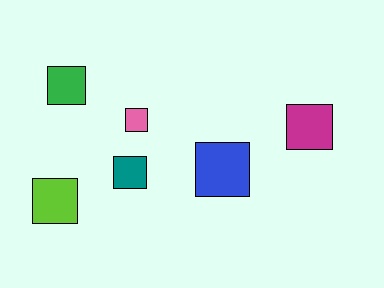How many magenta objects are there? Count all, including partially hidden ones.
There is 1 magenta object.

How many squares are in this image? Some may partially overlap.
There are 6 squares.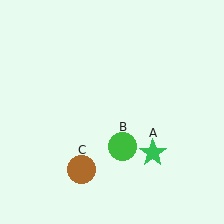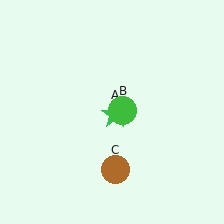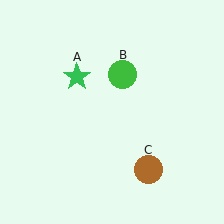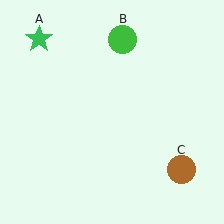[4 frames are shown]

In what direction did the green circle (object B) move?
The green circle (object B) moved up.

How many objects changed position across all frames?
3 objects changed position: green star (object A), green circle (object B), brown circle (object C).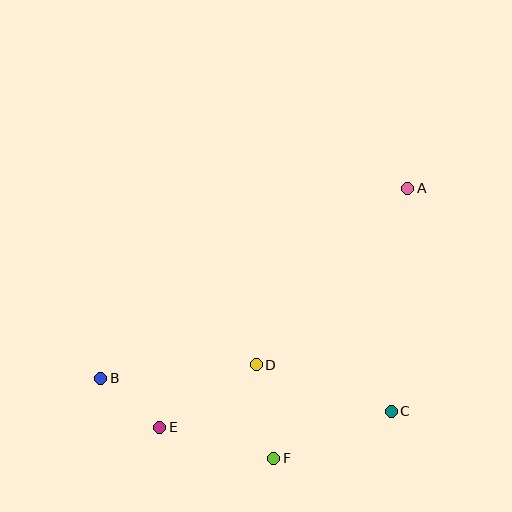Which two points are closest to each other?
Points B and E are closest to each other.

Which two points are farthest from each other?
Points A and B are farthest from each other.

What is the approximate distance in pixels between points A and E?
The distance between A and E is approximately 344 pixels.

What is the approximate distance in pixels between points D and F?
The distance between D and F is approximately 95 pixels.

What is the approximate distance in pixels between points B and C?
The distance between B and C is approximately 292 pixels.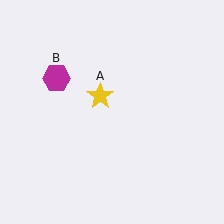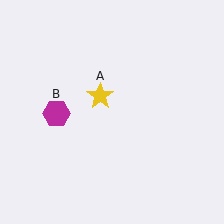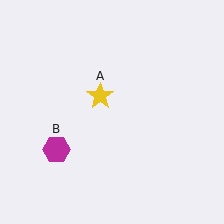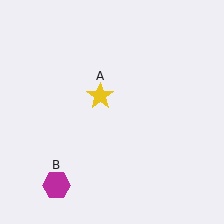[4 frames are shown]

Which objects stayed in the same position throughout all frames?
Yellow star (object A) remained stationary.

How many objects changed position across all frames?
1 object changed position: magenta hexagon (object B).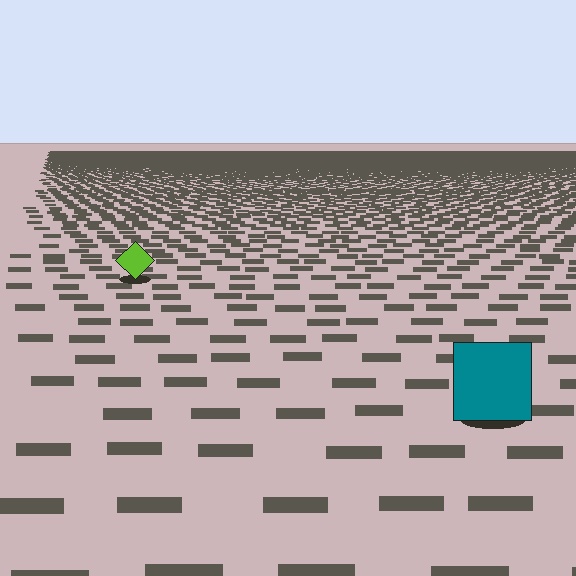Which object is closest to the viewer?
The teal square is closest. The texture marks near it are larger and more spread out.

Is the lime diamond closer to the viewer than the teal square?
No. The teal square is closer — you can tell from the texture gradient: the ground texture is coarser near it.